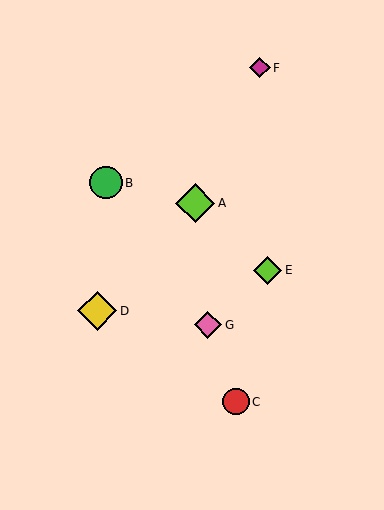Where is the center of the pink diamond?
The center of the pink diamond is at (208, 325).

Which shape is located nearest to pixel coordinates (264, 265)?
The lime diamond (labeled E) at (267, 270) is nearest to that location.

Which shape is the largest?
The lime diamond (labeled A) is the largest.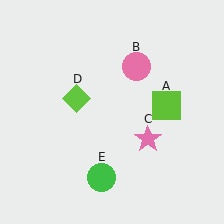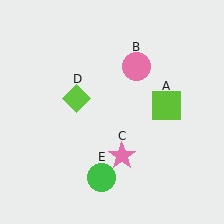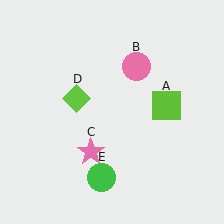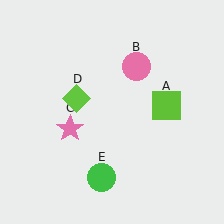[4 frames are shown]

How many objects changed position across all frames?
1 object changed position: pink star (object C).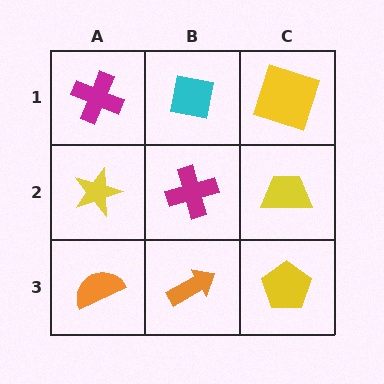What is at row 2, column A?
A yellow star.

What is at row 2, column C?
A yellow trapezoid.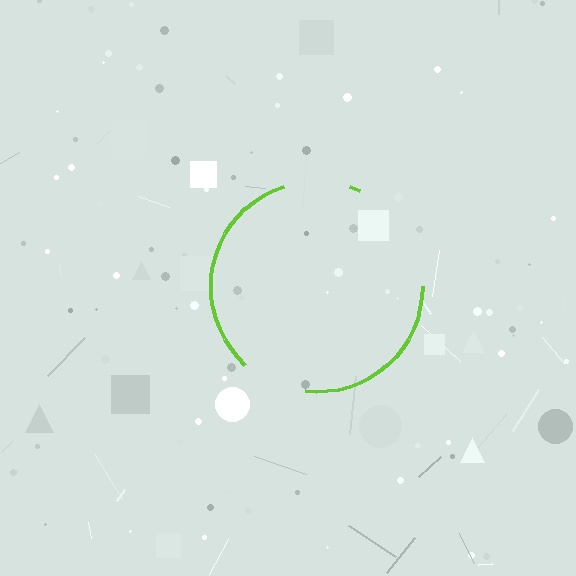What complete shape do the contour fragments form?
The contour fragments form a circle.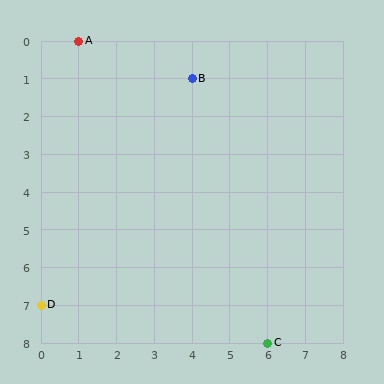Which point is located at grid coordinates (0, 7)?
Point D is at (0, 7).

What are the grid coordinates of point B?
Point B is at grid coordinates (4, 1).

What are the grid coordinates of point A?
Point A is at grid coordinates (1, 0).